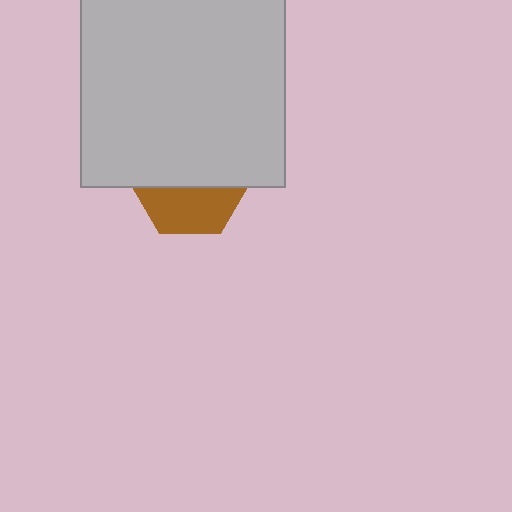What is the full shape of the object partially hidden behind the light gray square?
The partially hidden object is a brown hexagon.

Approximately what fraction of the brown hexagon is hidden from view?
Roughly 59% of the brown hexagon is hidden behind the light gray square.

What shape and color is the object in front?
The object in front is a light gray square.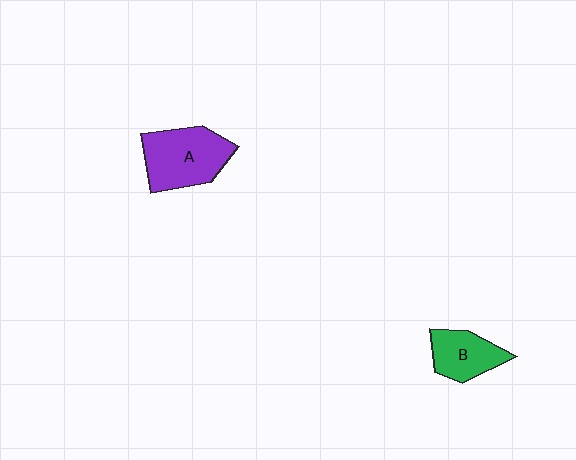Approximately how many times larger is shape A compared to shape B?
Approximately 1.5 times.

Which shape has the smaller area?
Shape B (green).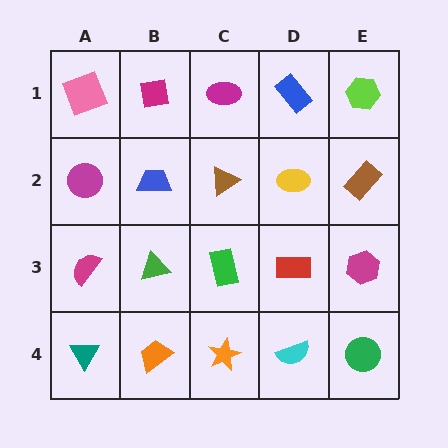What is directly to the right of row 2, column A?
A blue trapezoid.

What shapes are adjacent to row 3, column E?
A brown rectangle (row 2, column E), a green circle (row 4, column E), a red rectangle (row 3, column D).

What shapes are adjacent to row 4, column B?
A green triangle (row 3, column B), a teal triangle (row 4, column A), an orange star (row 4, column C).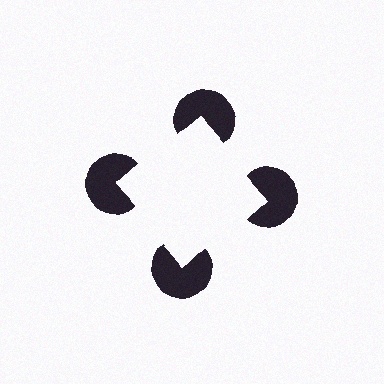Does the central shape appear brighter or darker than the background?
It typically appears slightly brighter than the background, even though no actual brightness change is drawn.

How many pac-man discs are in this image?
There are 4 — one at each vertex of the illusory square.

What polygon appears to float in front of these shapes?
An illusory square — its edges are inferred from the aligned wedge cuts in the pac-man discs, not physically drawn.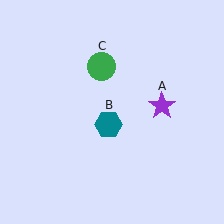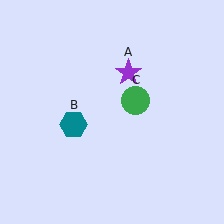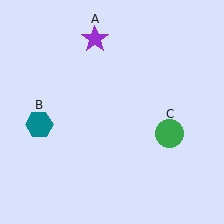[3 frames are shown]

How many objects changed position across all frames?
3 objects changed position: purple star (object A), teal hexagon (object B), green circle (object C).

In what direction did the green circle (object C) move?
The green circle (object C) moved down and to the right.